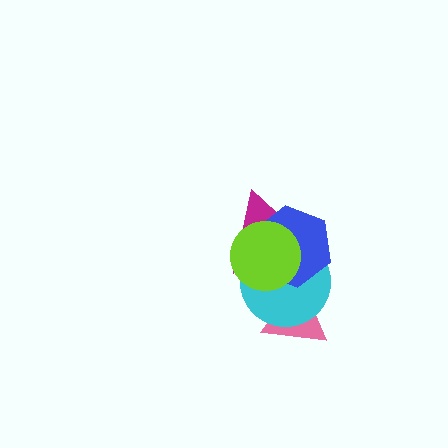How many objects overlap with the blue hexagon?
4 objects overlap with the blue hexagon.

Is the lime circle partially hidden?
No, no other shape covers it.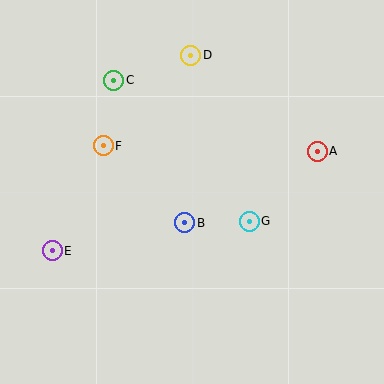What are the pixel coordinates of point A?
Point A is at (317, 151).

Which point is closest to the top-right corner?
Point A is closest to the top-right corner.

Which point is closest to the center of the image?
Point B at (185, 223) is closest to the center.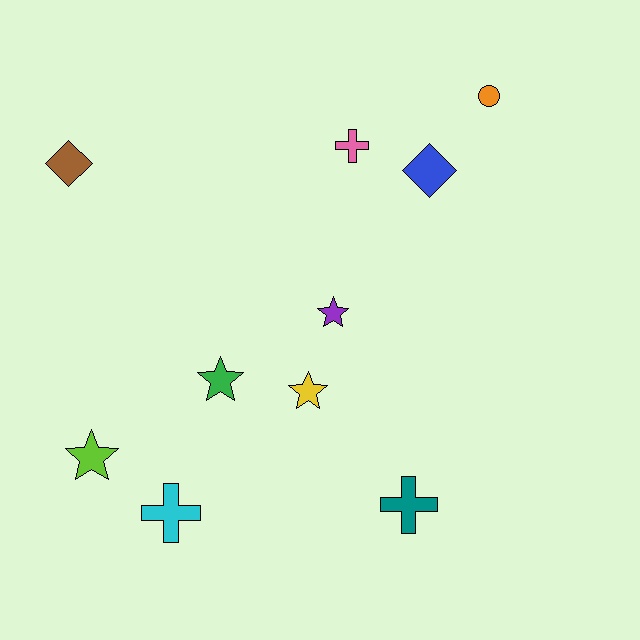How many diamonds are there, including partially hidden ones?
There are 2 diamonds.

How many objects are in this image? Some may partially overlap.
There are 10 objects.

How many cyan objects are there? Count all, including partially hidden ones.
There is 1 cyan object.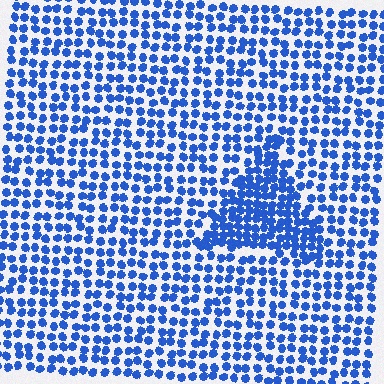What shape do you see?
I see a triangle.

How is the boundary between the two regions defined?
The boundary is defined by a change in element density (approximately 1.8x ratio). All elements are the same color, size, and shape.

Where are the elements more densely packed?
The elements are more densely packed inside the triangle boundary.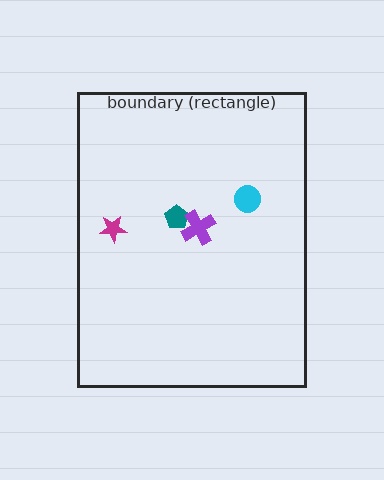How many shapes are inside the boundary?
4 inside, 0 outside.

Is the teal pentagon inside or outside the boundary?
Inside.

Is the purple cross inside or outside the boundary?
Inside.